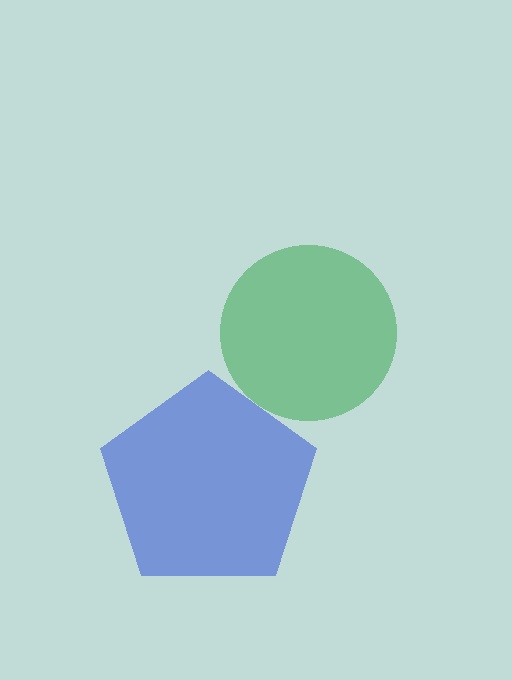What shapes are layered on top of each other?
The layered shapes are: a blue pentagon, a green circle.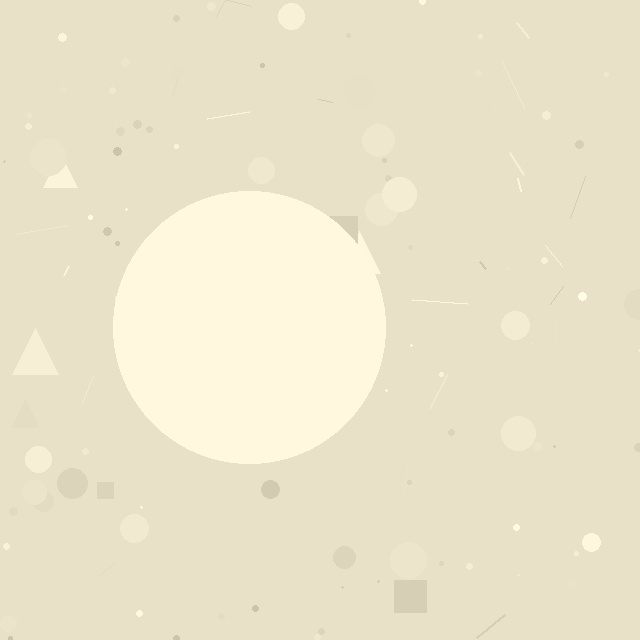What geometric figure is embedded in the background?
A circle is embedded in the background.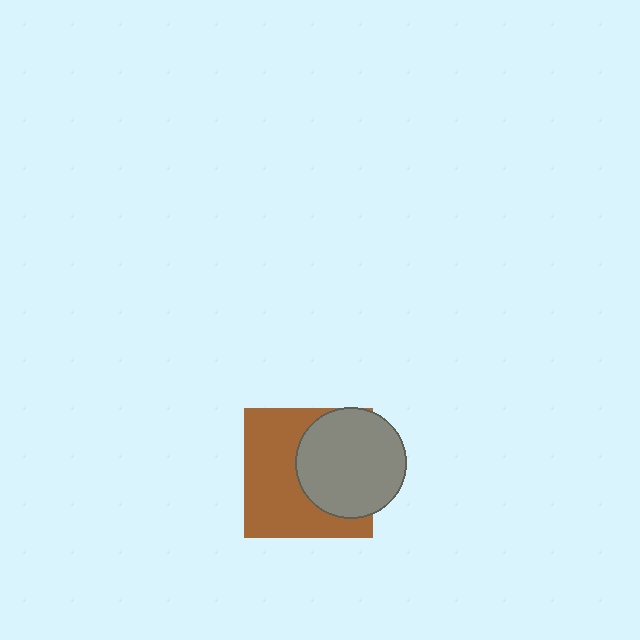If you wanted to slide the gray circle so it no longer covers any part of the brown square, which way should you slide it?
Slide it right — that is the most direct way to separate the two shapes.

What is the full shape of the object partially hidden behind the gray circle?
The partially hidden object is a brown square.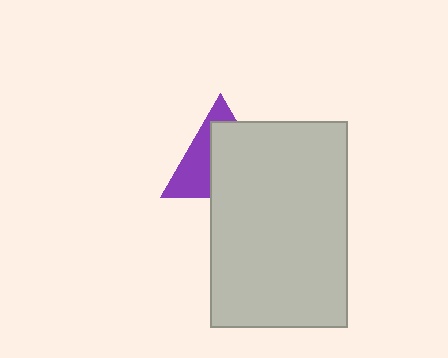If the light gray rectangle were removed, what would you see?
You would see the complete purple triangle.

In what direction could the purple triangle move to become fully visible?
The purple triangle could move toward the upper-left. That would shift it out from behind the light gray rectangle entirely.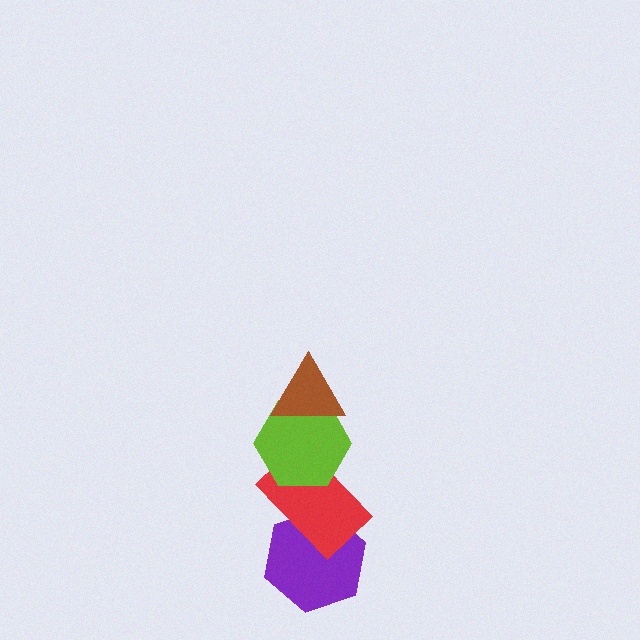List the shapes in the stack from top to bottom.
From top to bottom: the brown triangle, the lime hexagon, the red rectangle, the purple hexagon.